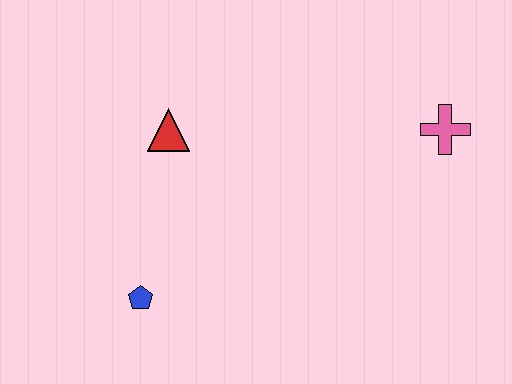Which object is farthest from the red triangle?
The pink cross is farthest from the red triangle.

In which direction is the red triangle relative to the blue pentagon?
The red triangle is above the blue pentagon.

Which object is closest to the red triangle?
The blue pentagon is closest to the red triangle.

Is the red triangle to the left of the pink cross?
Yes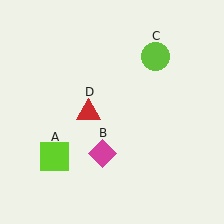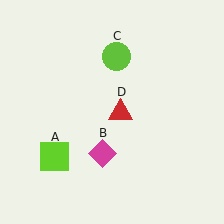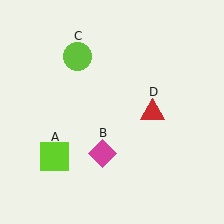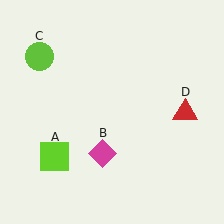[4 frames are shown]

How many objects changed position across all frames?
2 objects changed position: lime circle (object C), red triangle (object D).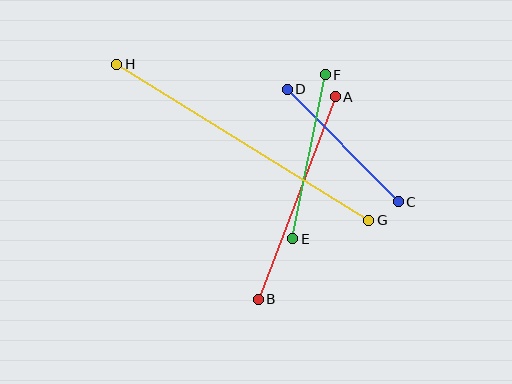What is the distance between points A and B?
The distance is approximately 216 pixels.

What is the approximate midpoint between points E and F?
The midpoint is at approximately (309, 157) pixels.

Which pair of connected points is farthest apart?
Points G and H are farthest apart.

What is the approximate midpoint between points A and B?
The midpoint is at approximately (297, 198) pixels.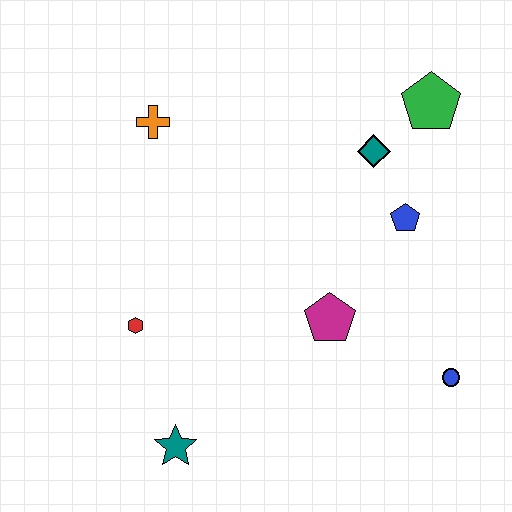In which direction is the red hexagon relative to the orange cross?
The red hexagon is below the orange cross.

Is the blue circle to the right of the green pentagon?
Yes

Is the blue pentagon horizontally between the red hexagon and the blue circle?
Yes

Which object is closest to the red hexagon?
The teal star is closest to the red hexagon.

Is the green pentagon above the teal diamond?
Yes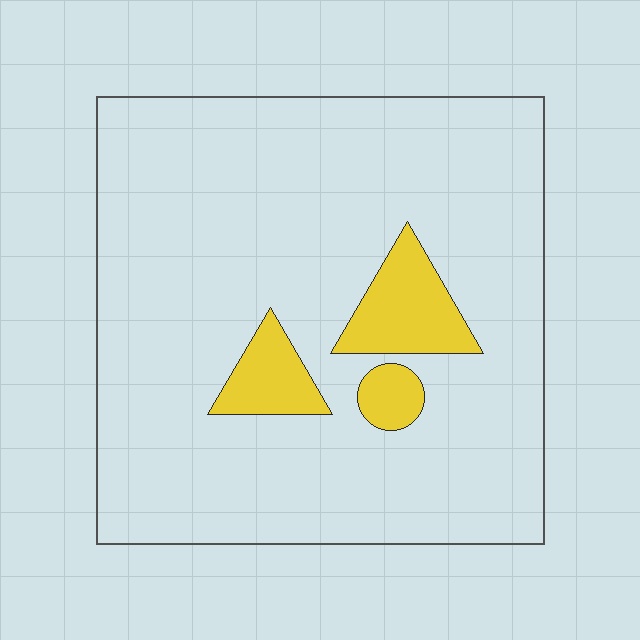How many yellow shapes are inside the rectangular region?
3.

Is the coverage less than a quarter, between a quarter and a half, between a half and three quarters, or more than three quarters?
Less than a quarter.